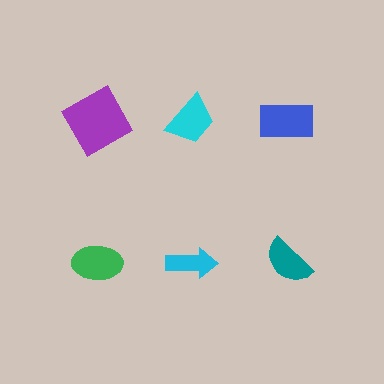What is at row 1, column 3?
A blue rectangle.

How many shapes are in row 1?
3 shapes.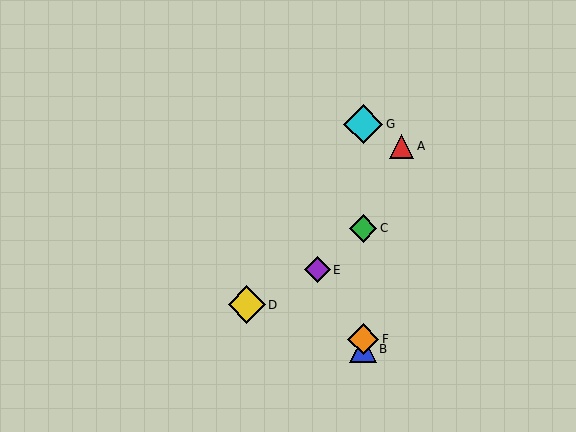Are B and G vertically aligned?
Yes, both are at x≈363.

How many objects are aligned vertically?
4 objects (B, C, F, G) are aligned vertically.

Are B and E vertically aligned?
No, B is at x≈363 and E is at x≈317.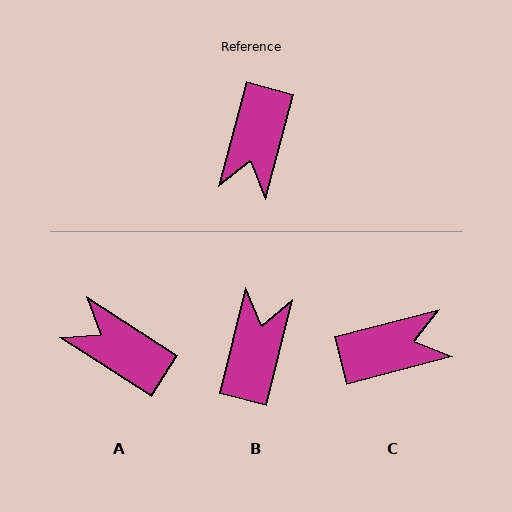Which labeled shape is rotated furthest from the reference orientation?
B, about 179 degrees away.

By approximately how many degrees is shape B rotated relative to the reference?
Approximately 179 degrees clockwise.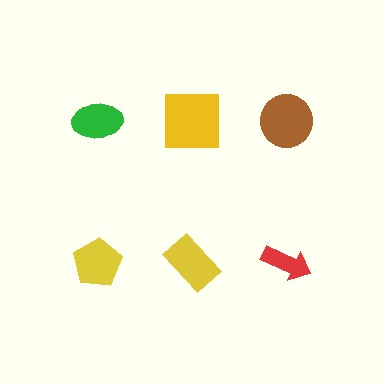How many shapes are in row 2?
3 shapes.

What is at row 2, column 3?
A red arrow.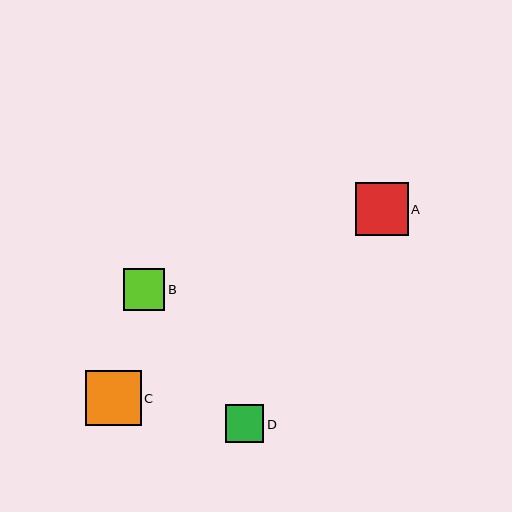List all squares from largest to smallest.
From largest to smallest: C, A, B, D.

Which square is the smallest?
Square D is the smallest with a size of approximately 38 pixels.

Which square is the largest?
Square C is the largest with a size of approximately 56 pixels.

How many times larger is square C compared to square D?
Square C is approximately 1.5 times the size of square D.